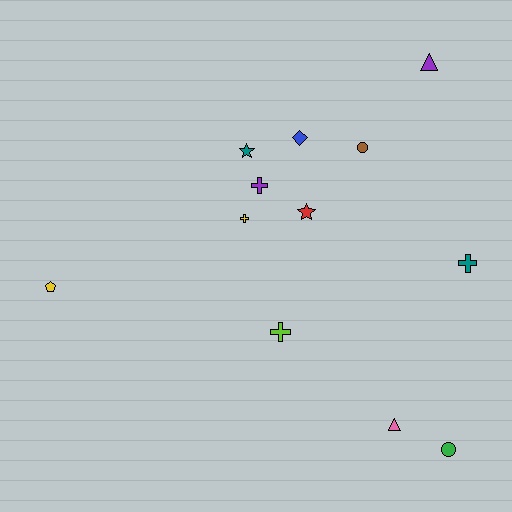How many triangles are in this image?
There are 2 triangles.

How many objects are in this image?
There are 12 objects.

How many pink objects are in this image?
There is 1 pink object.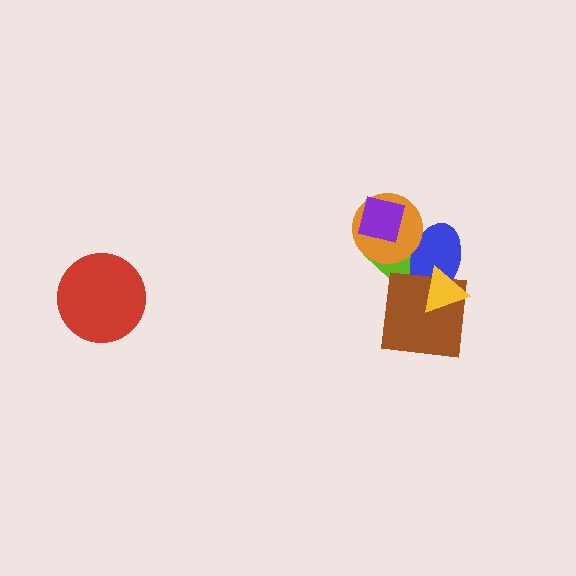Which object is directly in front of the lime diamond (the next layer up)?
The blue ellipse is directly in front of the lime diamond.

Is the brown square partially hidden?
Yes, it is partially covered by another shape.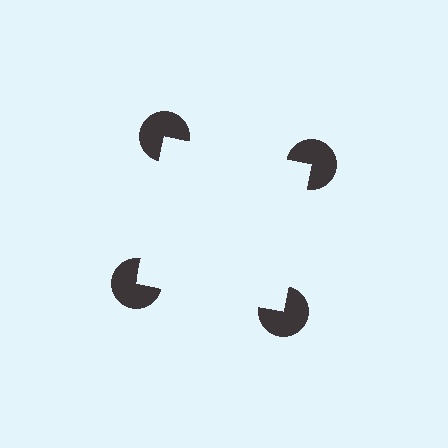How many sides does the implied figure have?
4 sides.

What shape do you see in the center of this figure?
An illusory square — its edges are inferred from the aligned wedge cuts in the pac-man discs, not physically drawn.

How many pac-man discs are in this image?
There are 4 — one at each vertex of the illusory square.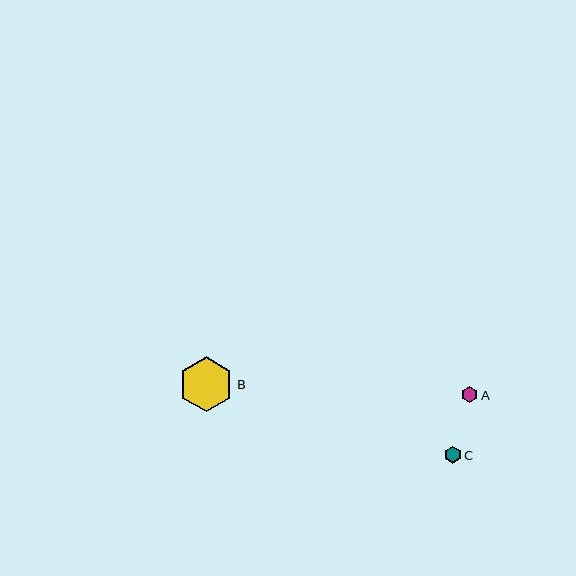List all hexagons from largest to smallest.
From largest to smallest: B, C, A.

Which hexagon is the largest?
Hexagon B is the largest with a size of approximately 55 pixels.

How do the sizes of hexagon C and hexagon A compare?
Hexagon C and hexagon A are approximately the same size.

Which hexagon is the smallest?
Hexagon A is the smallest with a size of approximately 17 pixels.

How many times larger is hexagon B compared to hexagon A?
Hexagon B is approximately 3.3 times the size of hexagon A.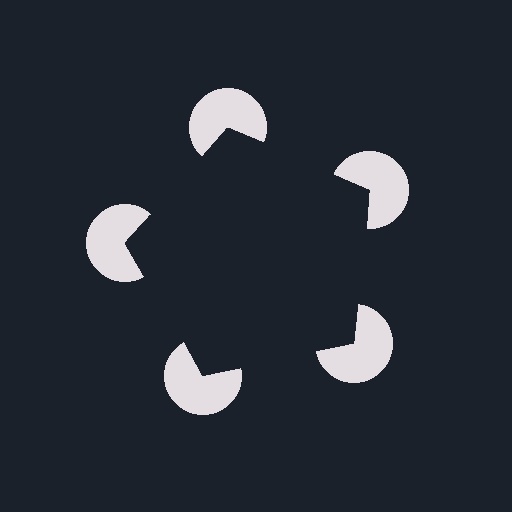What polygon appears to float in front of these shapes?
An illusory pentagon — its edges are inferred from the aligned wedge cuts in the pac-man discs, not physically drawn.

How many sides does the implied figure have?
5 sides.